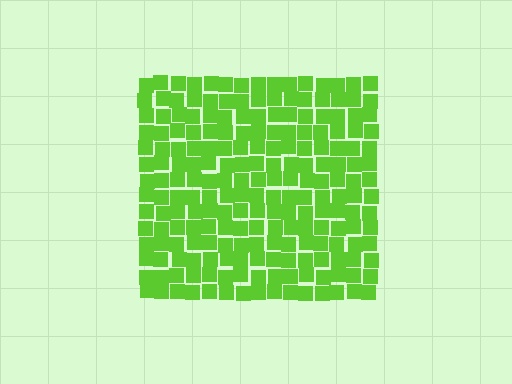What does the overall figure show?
The overall figure shows a square.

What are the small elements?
The small elements are squares.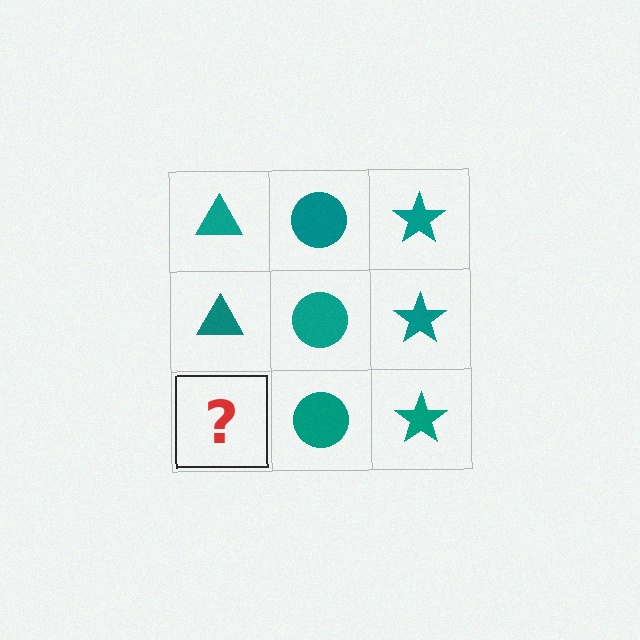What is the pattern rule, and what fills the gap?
The rule is that each column has a consistent shape. The gap should be filled with a teal triangle.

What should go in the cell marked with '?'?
The missing cell should contain a teal triangle.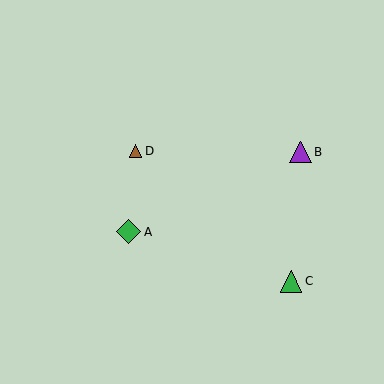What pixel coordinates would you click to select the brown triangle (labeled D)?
Click at (135, 151) to select the brown triangle D.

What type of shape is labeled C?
Shape C is a green triangle.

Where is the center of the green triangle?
The center of the green triangle is at (291, 281).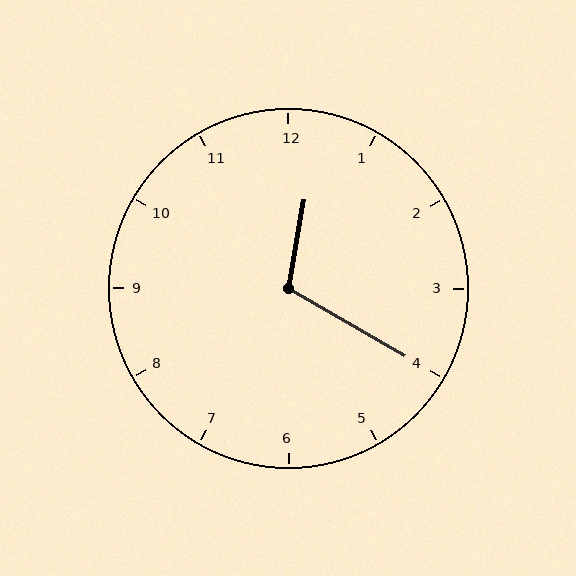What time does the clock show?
12:20.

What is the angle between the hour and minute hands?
Approximately 110 degrees.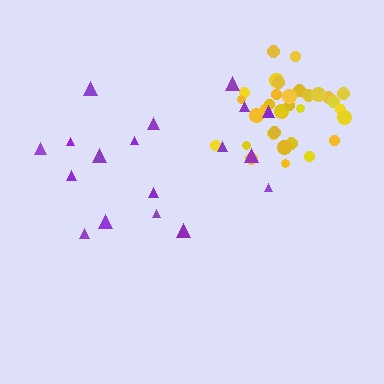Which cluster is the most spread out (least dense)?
Purple.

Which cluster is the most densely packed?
Yellow.